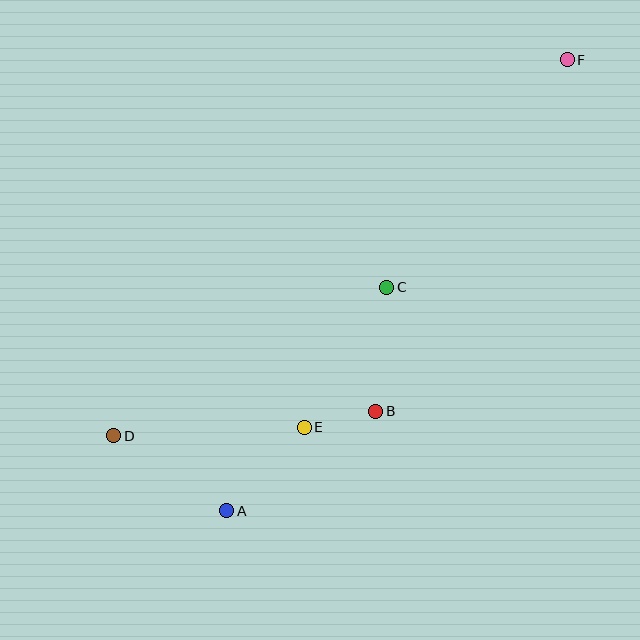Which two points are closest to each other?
Points B and E are closest to each other.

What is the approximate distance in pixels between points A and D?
The distance between A and D is approximately 136 pixels.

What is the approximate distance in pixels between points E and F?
The distance between E and F is approximately 452 pixels.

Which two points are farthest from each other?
Points D and F are farthest from each other.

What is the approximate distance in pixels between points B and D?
The distance between B and D is approximately 263 pixels.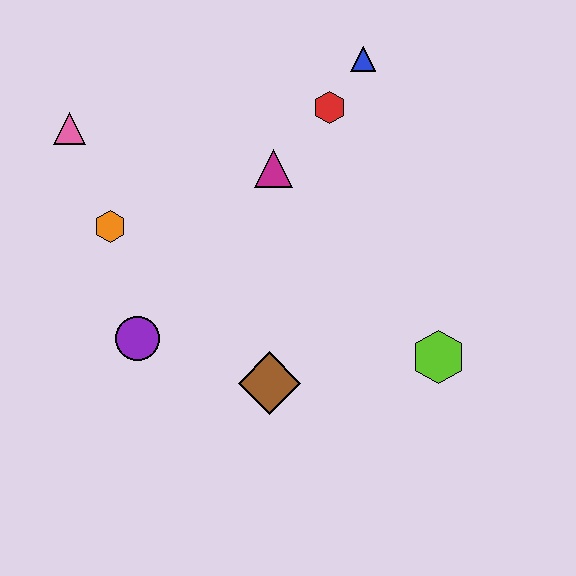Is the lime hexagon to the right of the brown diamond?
Yes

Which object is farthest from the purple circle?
The blue triangle is farthest from the purple circle.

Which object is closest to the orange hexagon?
The pink triangle is closest to the orange hexagon.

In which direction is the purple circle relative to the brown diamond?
The purple circle is to the left of the brown diamond.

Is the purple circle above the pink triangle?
No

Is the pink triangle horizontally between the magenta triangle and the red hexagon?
No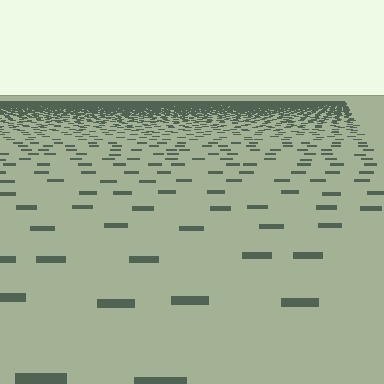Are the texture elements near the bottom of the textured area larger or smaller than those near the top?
Larger. Near the bottom, elements are closer to the viewer and appear at a bigger on-screen size.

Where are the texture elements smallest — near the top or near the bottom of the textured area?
Near the top.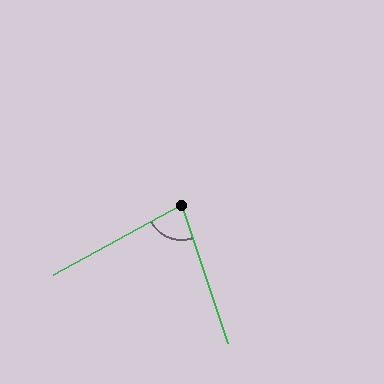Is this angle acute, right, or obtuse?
It is acute.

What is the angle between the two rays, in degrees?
Approximately 80 degrees.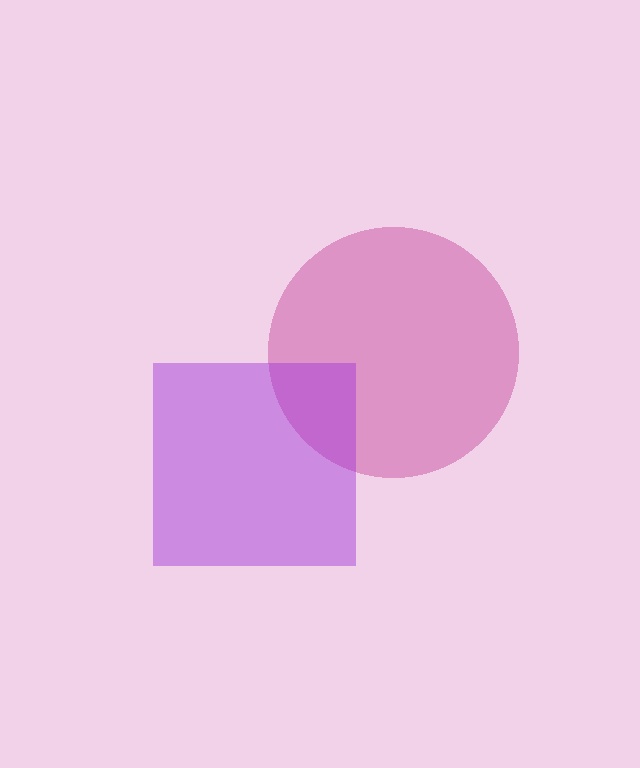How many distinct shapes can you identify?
There are 2 distinct shapes: a magenta circle, a purple square.